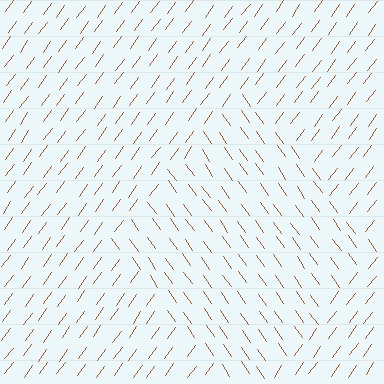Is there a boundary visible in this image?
Yes, there is a texture boundary formed by a change in line orientation.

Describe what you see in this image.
The image is filled with small brown line segments. A diamond region in the image has lines oriented differently from the surrounding lines, creating a visible texture boundary.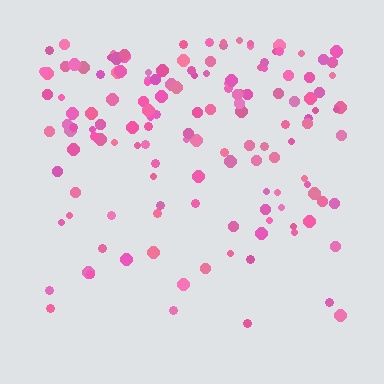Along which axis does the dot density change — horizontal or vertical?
Vertical.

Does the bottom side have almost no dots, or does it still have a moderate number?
Still a moderate number, just noticeably fewer than the top.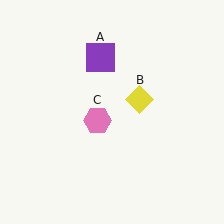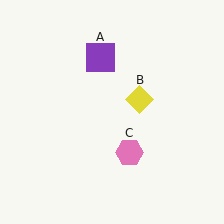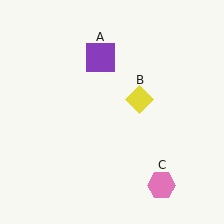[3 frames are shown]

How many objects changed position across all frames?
1 object changed position: pink hexagon (object C).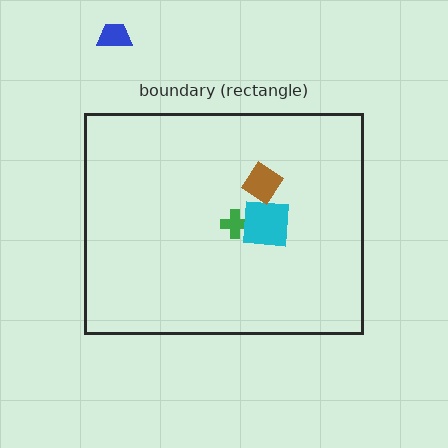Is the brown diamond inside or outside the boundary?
Inside.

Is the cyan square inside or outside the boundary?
Inside.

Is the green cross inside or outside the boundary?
Inside.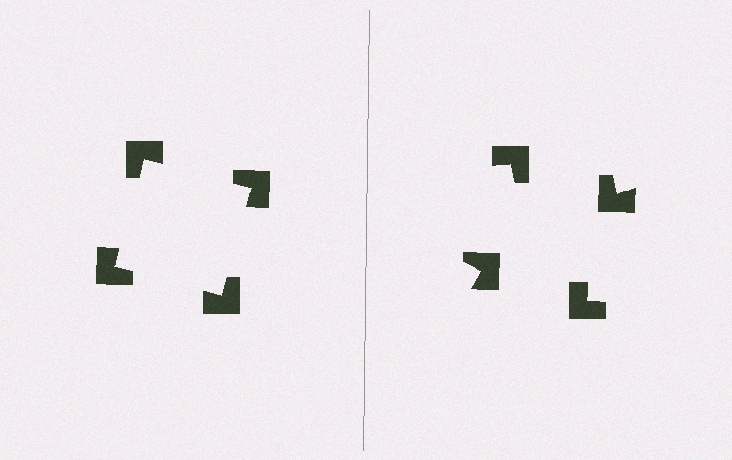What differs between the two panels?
The notched squares are positioned identically on both sides; only the wedge orientations differ. On the left they align to a square; on the right they are misaligned.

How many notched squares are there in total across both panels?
8 — 4 on each side.